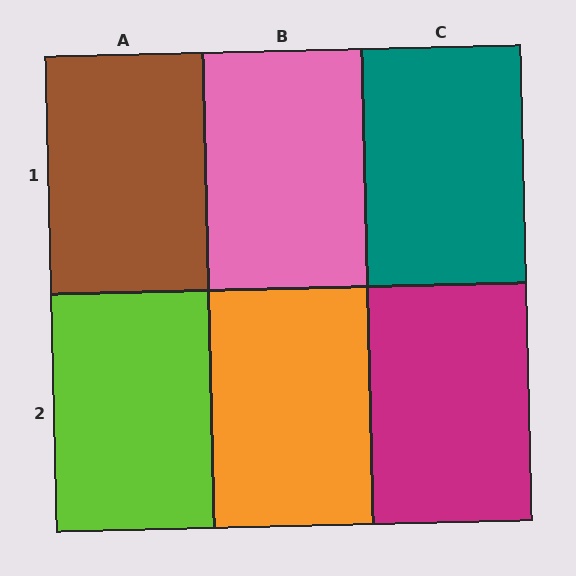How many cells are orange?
1 cell is orange.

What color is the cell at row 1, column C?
Teal.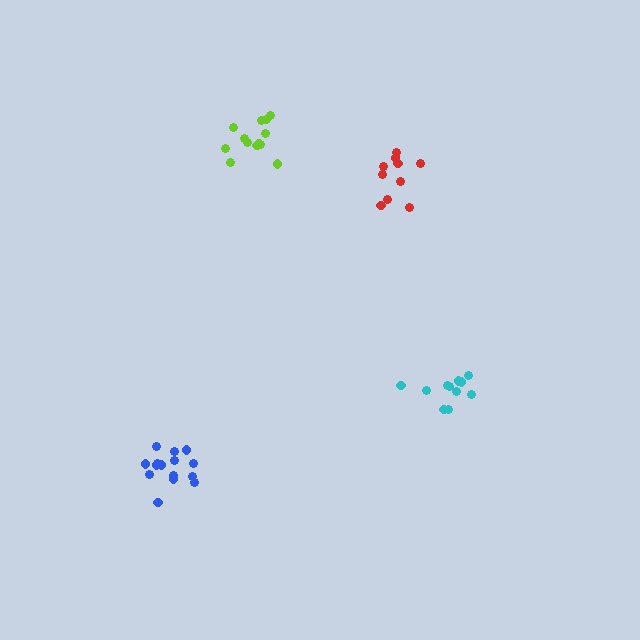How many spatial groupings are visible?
There are 4 spatial groupings.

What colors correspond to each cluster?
The clusters are colored: blue, red, lime, cyan.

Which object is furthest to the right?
The cyan cluster is rightmost.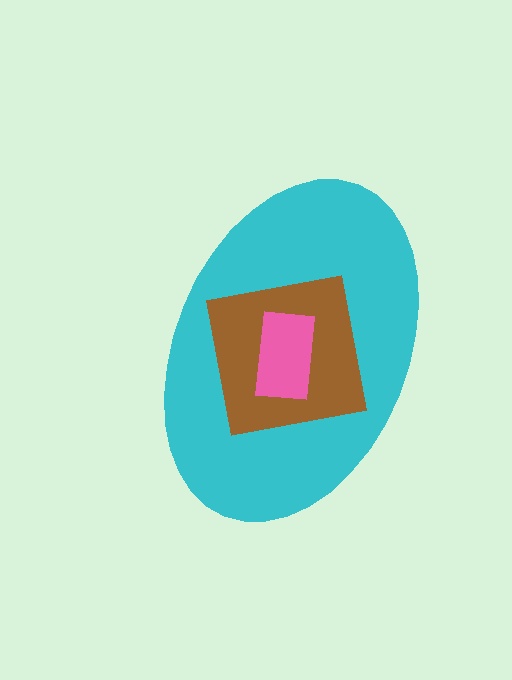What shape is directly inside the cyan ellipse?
The brown square.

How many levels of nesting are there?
3.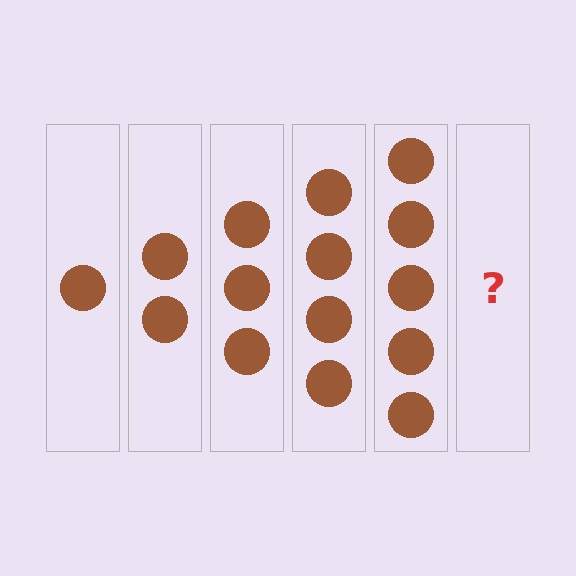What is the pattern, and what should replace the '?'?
The pattern is that each step adds one more circle. The '?' should be 6 circles.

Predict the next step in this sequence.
The next step is 6 circles.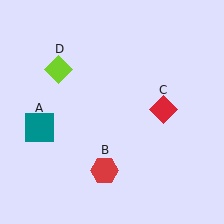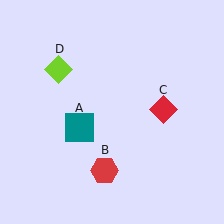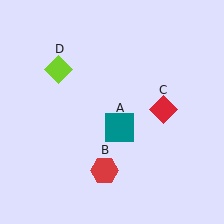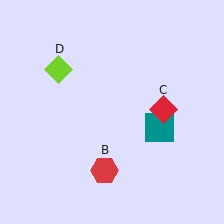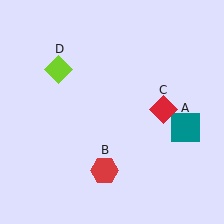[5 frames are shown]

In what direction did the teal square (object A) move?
The teal square (object A) moved right.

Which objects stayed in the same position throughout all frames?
Red hexagon (object B) and red diamond (object C) and lime diamond (object D) remained stationary.